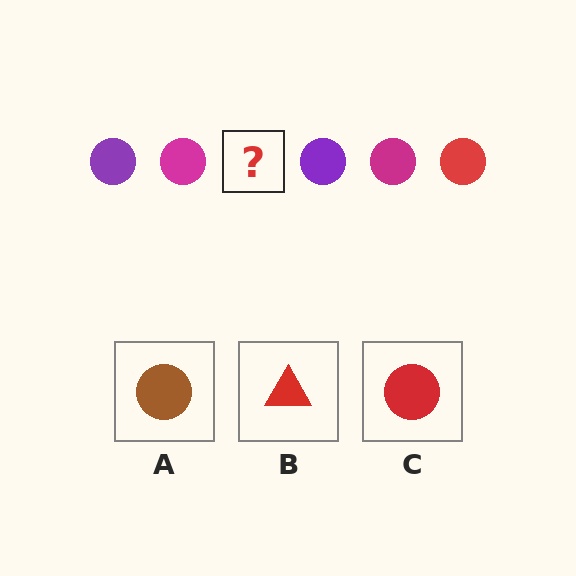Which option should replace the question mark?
Option C.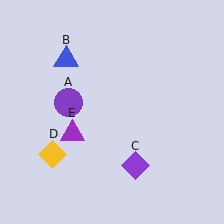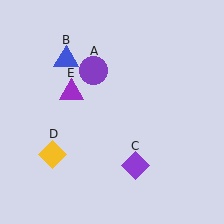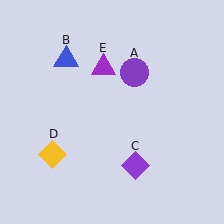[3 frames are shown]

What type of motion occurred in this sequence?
The purple circle (object A), purple triangle (object E) rotated clockwise around the center of the scene.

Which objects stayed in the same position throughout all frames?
Blue triangle (object B) and purple diamond (object C) and yellow diamond (object D) remained stationary.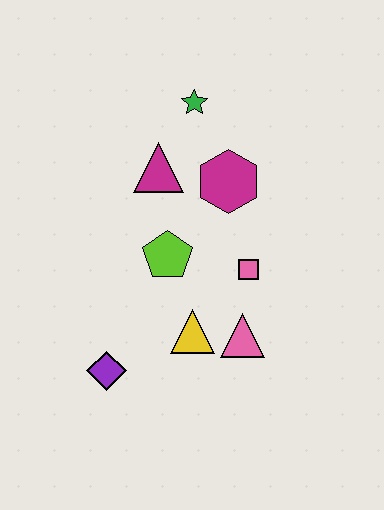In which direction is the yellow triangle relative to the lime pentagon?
The yellow triangle is below the lime pentagon.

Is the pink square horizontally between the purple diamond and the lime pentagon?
No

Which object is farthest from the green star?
The purple diamond is farthest from the green star.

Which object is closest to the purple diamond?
The yellow triangle is closest to the purple diamond.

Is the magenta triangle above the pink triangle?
Yes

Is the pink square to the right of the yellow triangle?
Yes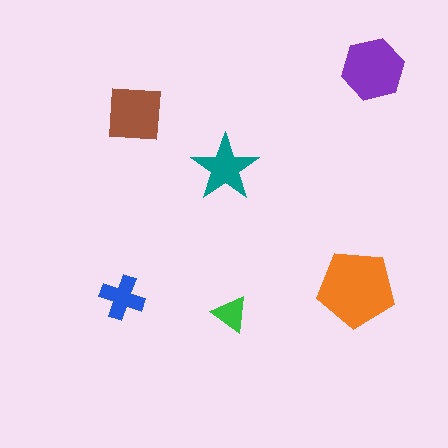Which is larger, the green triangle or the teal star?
The teal star.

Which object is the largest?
The orange pentagon.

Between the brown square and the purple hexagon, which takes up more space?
The purple hexagon.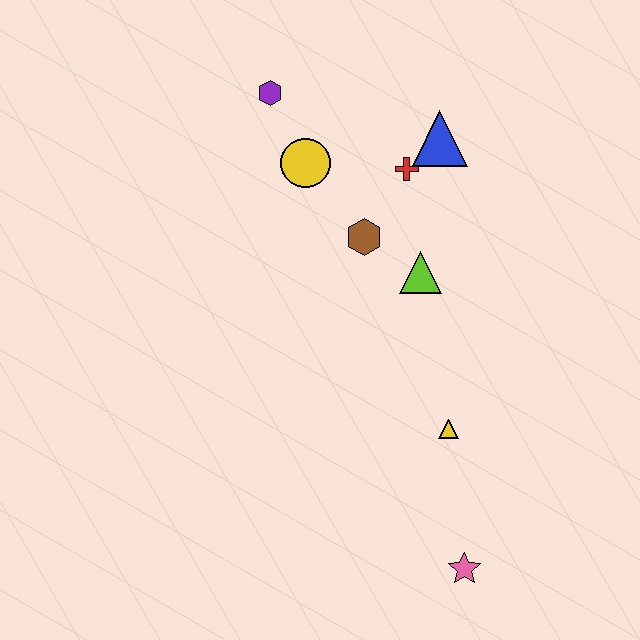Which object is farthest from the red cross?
The pink star is farthest from the red cross.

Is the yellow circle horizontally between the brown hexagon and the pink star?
No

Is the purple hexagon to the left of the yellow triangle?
Yes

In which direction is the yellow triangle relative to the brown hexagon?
The yellow triangle is below the brown hexagon.